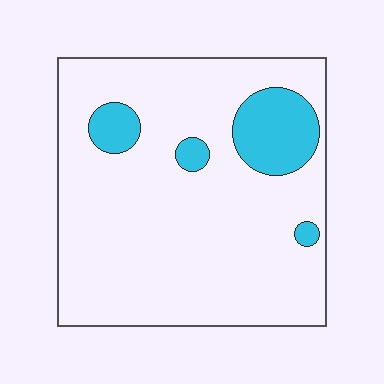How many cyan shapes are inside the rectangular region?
4.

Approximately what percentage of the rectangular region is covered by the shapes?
Approximately 15%.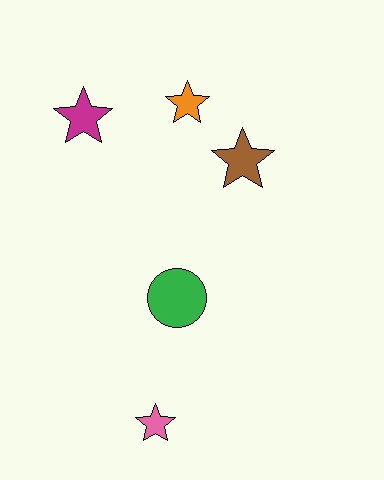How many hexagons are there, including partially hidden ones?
There are no hexagons.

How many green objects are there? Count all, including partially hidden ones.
There is 1 green object.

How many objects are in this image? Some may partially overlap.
There are 5 objects.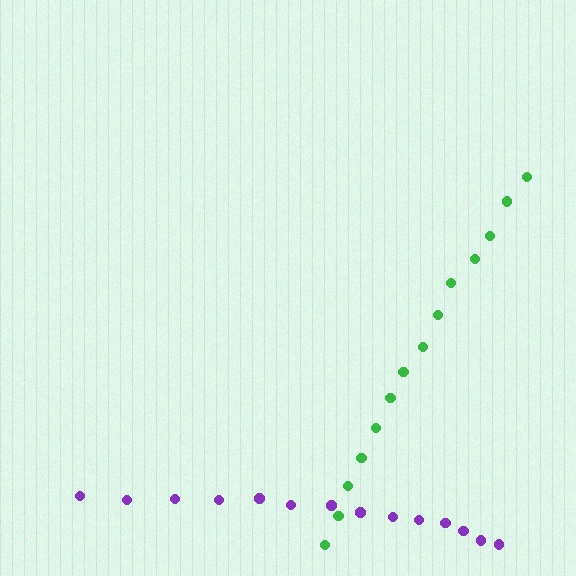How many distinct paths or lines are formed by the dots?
There are 2 distinct paths.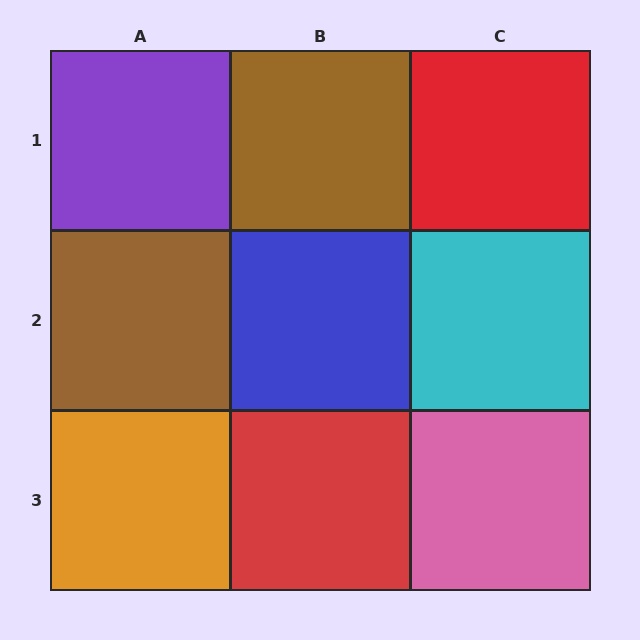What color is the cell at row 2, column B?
Blue.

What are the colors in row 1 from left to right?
Purple, brown, red.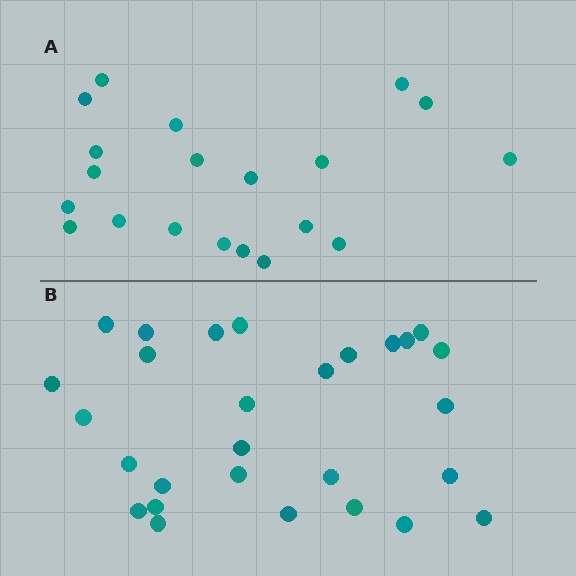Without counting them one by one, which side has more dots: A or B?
Region B (the bottom region) has more dots.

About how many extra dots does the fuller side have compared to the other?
Region B has roughly 8 or so more dots than region A.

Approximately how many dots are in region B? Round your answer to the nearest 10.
About 30 dots. (The exact count is 28, which rounds to 30.)